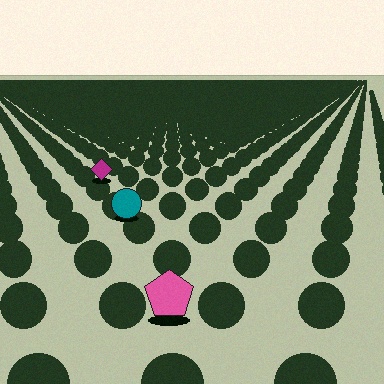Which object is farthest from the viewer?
The magenta diamond is farthest from the viewer. It appears smaller and the ground texture around it is denser.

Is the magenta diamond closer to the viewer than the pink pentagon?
No. The pink pentagon is closer — you can tell from the texture gradient: the ground texture is coarser near it.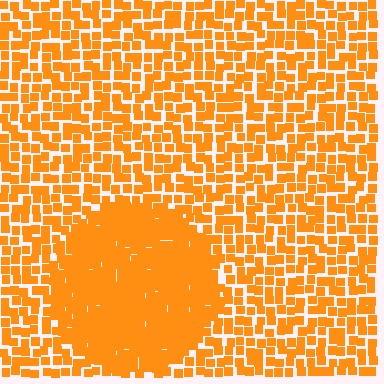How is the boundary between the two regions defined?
The boundary is defined by a change in element density (approximately 2.0x ratio). All elements are the same color, size, and shape.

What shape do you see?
I see a circle.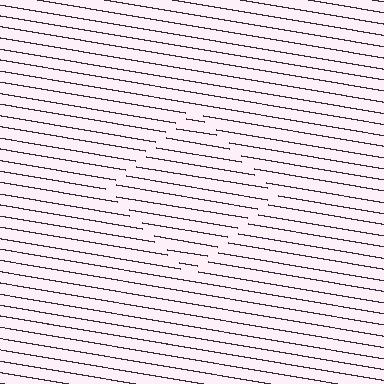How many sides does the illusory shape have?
4 sides — the line-ends trace a square.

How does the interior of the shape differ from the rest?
The interior of the shape contains the same grating, shifted by half a period — the contour is defined by the phase discontinuity where line-ends from the inner and outer gratings abut.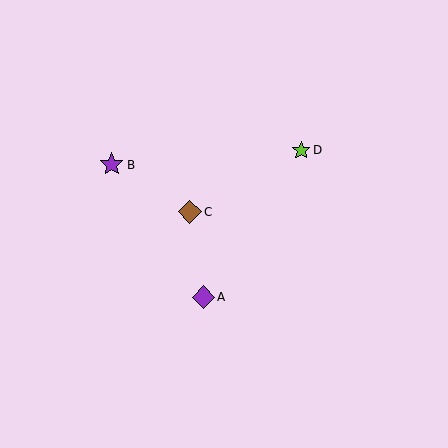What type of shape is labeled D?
Shape D is a lime star.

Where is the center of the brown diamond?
The center of the brown diamond is at (190, 212).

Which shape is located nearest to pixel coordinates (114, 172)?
The purple star (labeled B) at (112, 165) is nearest to that location.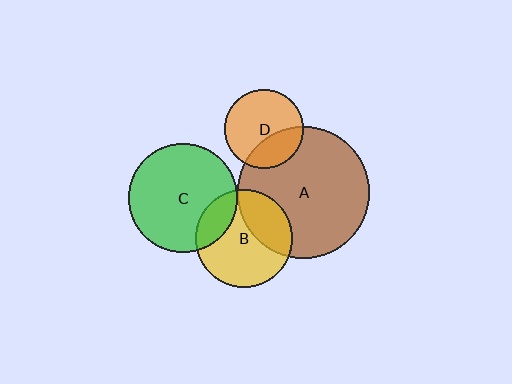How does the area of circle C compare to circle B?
Approximately 1.3 times.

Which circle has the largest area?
Circle A (brown).